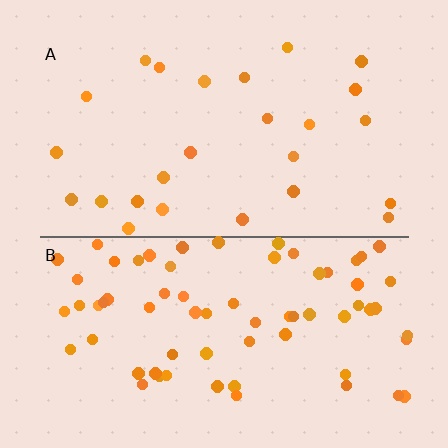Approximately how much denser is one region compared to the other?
Approximately 2.8× — region B over region A.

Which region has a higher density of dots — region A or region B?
B (the bottom).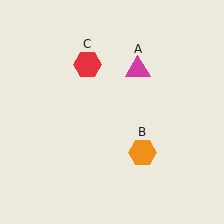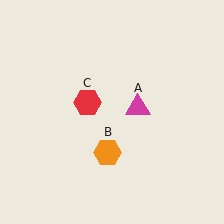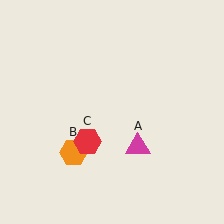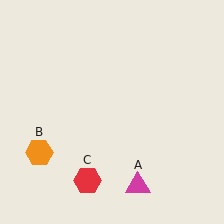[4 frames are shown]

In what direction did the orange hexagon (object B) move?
The orange hexagon (object B) moved left.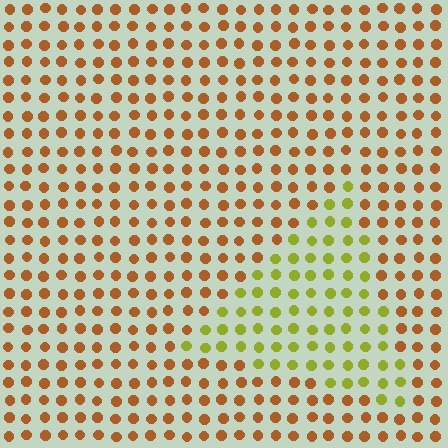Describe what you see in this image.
The image is filled with small brown elements in a uniform arrangement. A triangle-shaped region is visible where the elements are tinted to a slightly different hue, forming a subtle color boundary.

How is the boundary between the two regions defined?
The boundary is defined purely by a slight shift in hue (about 47 degrees). Spacing, size, and orientation are identical on both sides.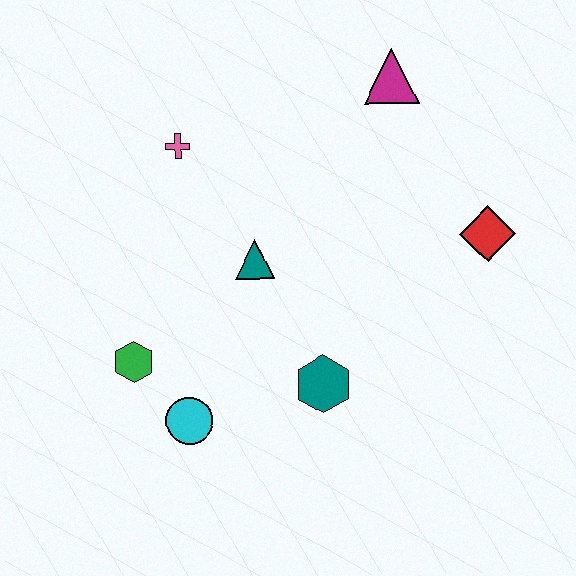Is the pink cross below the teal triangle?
No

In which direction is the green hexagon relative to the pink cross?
The green hexagon is below the pink cross.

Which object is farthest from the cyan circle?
The magenta triangle is farthest from the cyan circle.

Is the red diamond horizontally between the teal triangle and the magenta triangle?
No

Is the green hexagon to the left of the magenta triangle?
Yes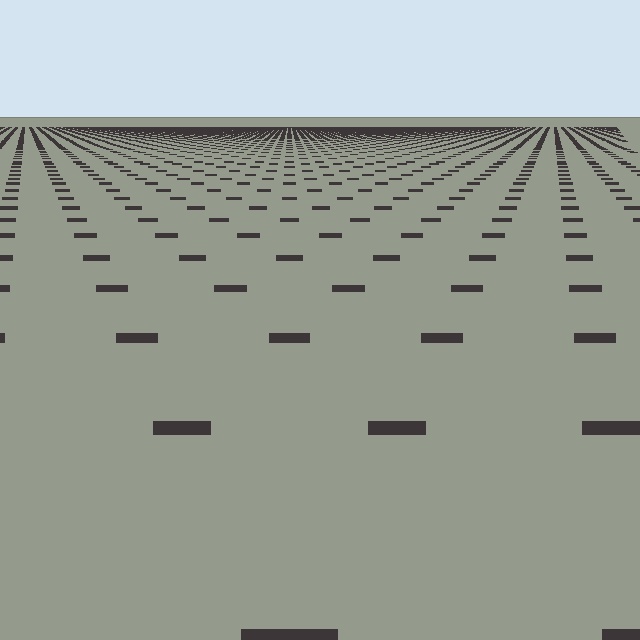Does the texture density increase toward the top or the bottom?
Density increases toward the top.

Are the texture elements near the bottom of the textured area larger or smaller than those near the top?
Larger. Near the bottom, elements are closer to the viewer and appear at a bigger on-screen size.